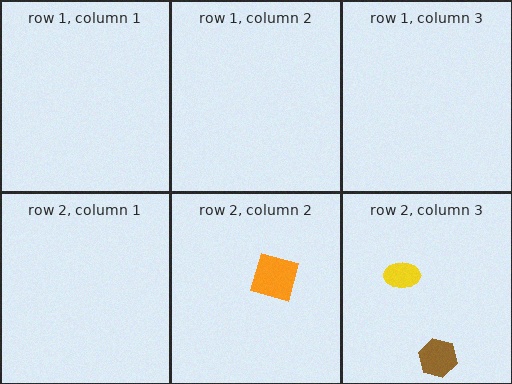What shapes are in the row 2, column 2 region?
The orange diamond.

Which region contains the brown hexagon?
The row 2, column 3 region.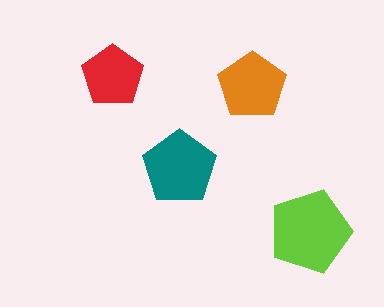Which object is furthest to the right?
The lime pentagon is rightmost.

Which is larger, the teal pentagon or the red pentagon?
The teal one.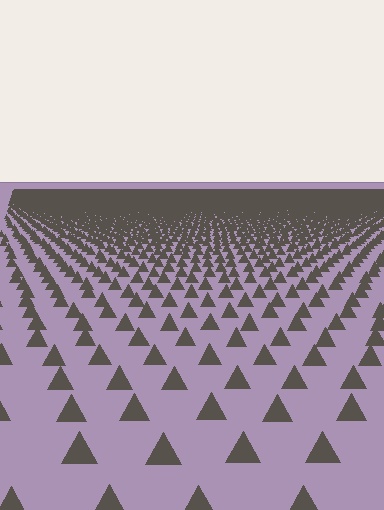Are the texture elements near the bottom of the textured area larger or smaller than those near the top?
Larger. Near the bottom, elements are closer to the viewer and appear at a bigger on-screen size.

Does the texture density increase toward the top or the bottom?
Density increases toward the top.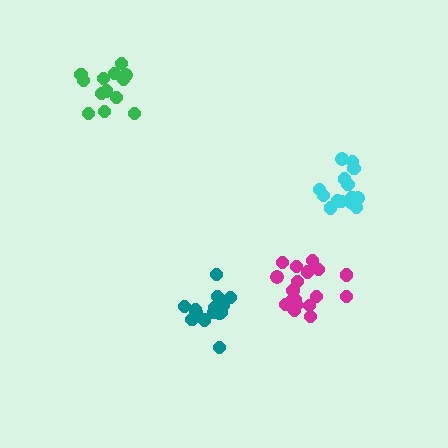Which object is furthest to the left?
The green cluster is leftmost.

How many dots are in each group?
Group 1: 16 dots, Group 2: 15 dots, Group 3: 18 dots, Group 4: 13 dots (62 total).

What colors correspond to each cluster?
The clusters are colored: cyan, teal, magenta, green.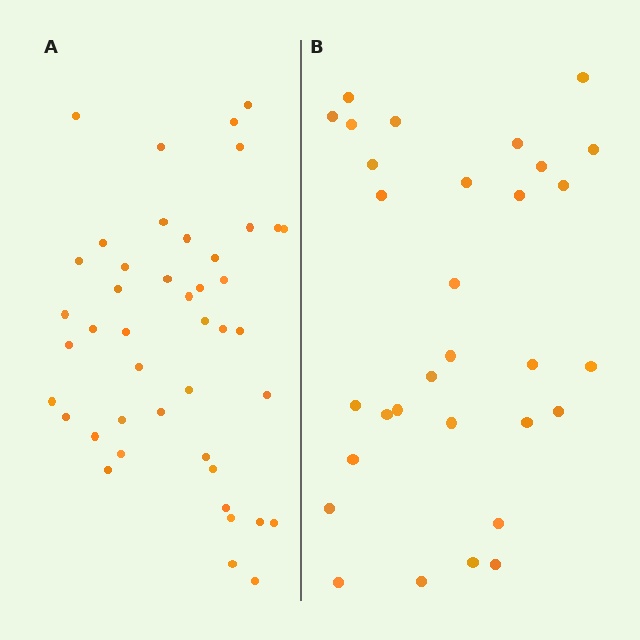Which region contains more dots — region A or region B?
Region A (the left region) has more dots.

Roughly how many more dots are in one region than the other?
Region A has approximately 15 more dots than region B.